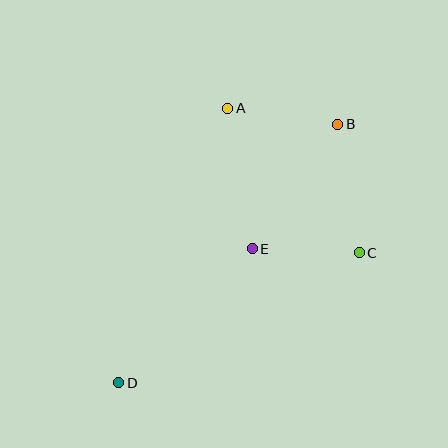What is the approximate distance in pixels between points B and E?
The distance between B and E is approximately 151 pixels.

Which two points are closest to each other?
Points C and E are closest to each other.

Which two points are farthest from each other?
Points B and D are farthest from each other.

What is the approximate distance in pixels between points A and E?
The distance between A and E is approximately 143 pixels.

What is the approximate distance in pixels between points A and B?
The distance between A and B is approximately 111 pixels.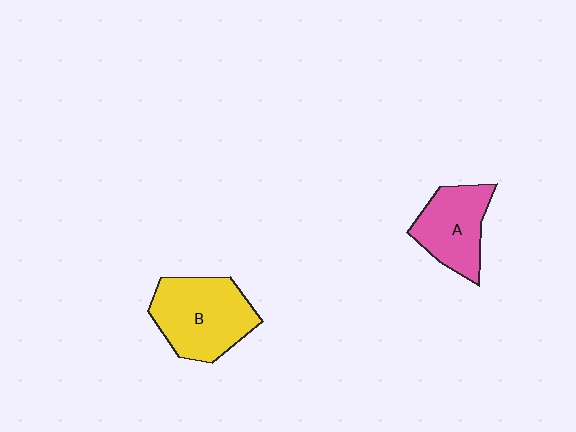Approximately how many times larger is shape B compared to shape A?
Approximately 1.3 times.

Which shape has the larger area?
Shape B (yellow).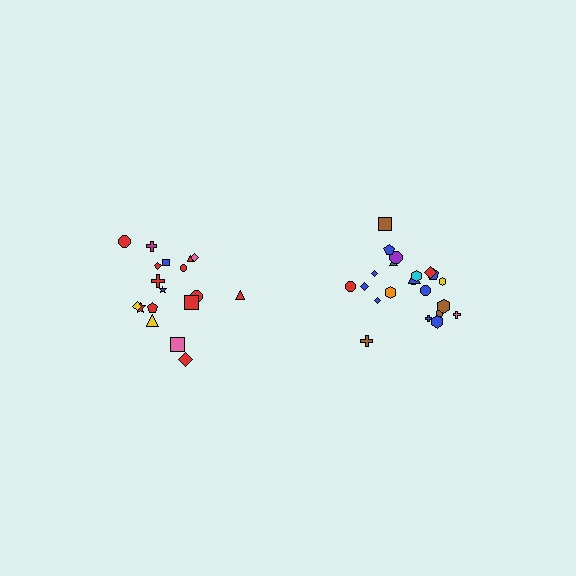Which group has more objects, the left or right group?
The right group.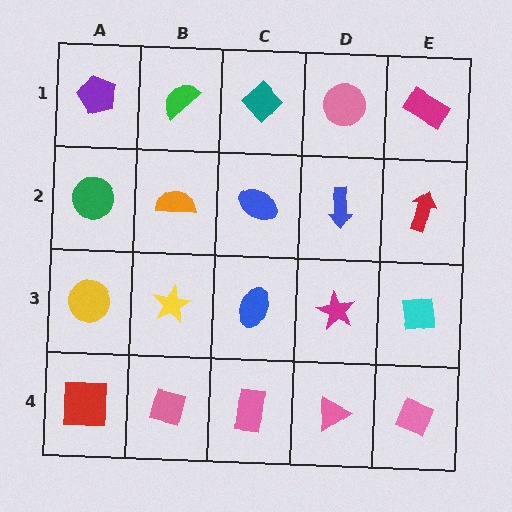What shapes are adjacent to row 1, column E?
A red arrow (row 2, column E), a pink circle (row 1, column D).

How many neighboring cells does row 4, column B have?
3.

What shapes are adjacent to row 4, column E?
A cyan square (row 3, column E), a pink triangle (row 4, column D).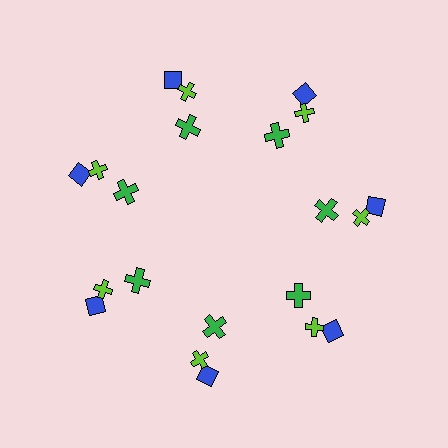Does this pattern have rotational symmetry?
Yes, this pattern has 7-fold rotational symmetry. It looks the same after rotating 51 degrees around the center.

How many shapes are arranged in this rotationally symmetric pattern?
There are 21 shapes, arranged in 7 groups of 3.